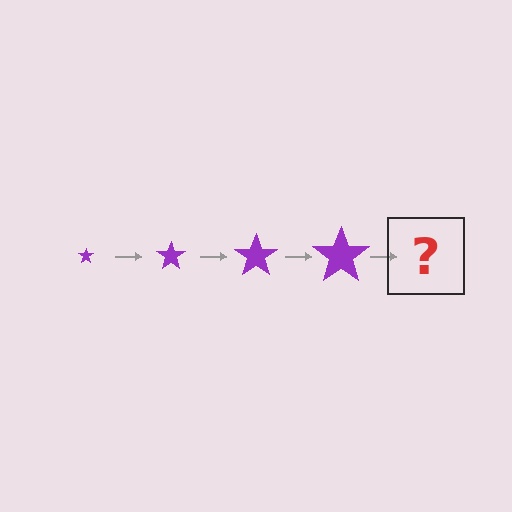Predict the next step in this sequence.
The next step is a purple star, larger than the previous one.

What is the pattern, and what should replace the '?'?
The pattern is that the star gets progressively larger each step. The '?' should be a purple star, larger than the previous one.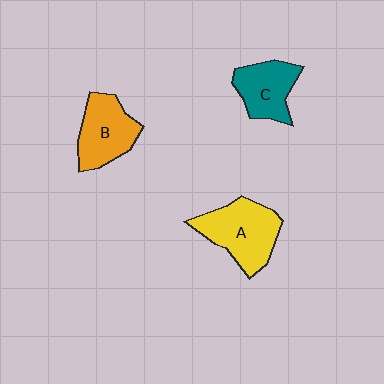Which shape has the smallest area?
Shape C (teal).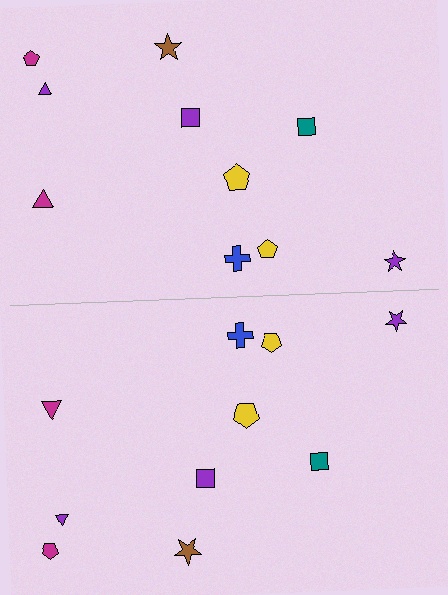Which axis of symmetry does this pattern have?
The pattern has a horizontal axis of symmetry running through the center of the image.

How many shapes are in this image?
There are 20 shapes in this image.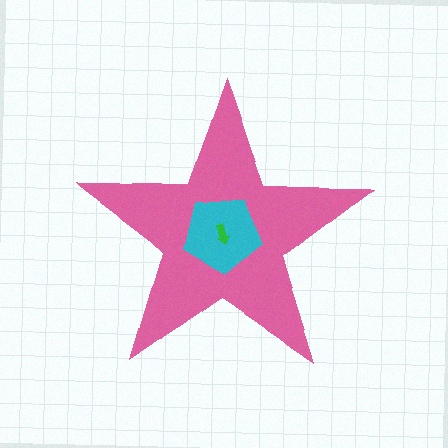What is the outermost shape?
The pink star.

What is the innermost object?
The green arrow.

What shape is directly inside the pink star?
The cyan pentagon.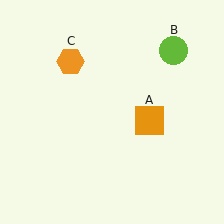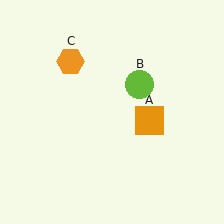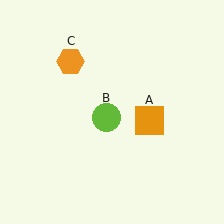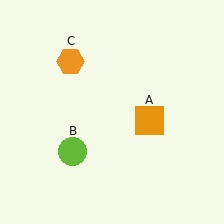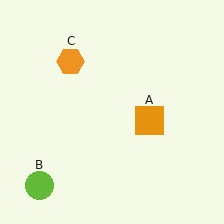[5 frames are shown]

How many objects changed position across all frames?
1 object changed position: lime circle (object B).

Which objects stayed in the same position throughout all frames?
Orange square (object A) and orange hexagon (object C) remained stationary.